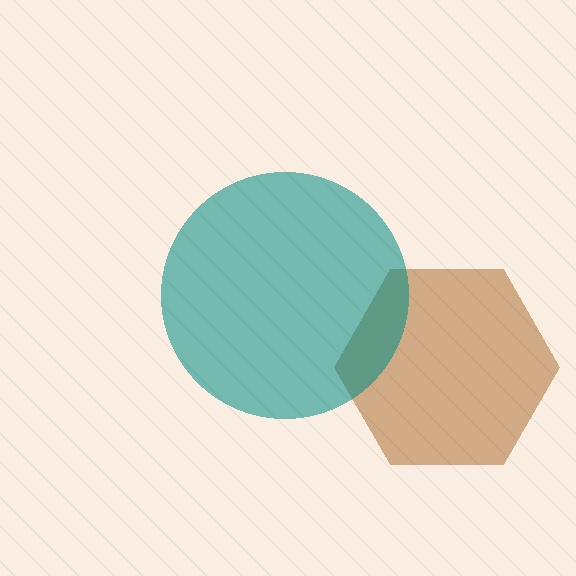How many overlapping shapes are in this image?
There are 2 overlapping shapes in the image.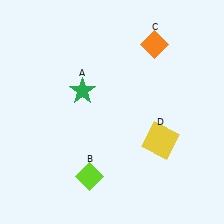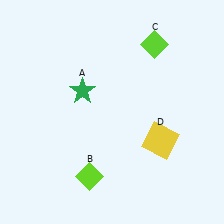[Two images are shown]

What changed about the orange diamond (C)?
In Image 1, C is orange. In Image 2, it changed to lime.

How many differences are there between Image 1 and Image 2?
There is 1 difference between the two images.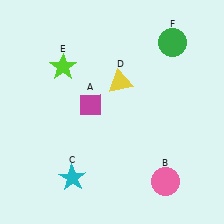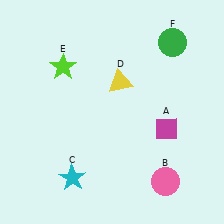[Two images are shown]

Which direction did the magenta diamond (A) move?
The magenta diamond (A) moved right.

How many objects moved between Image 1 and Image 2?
1 object moved between the two images.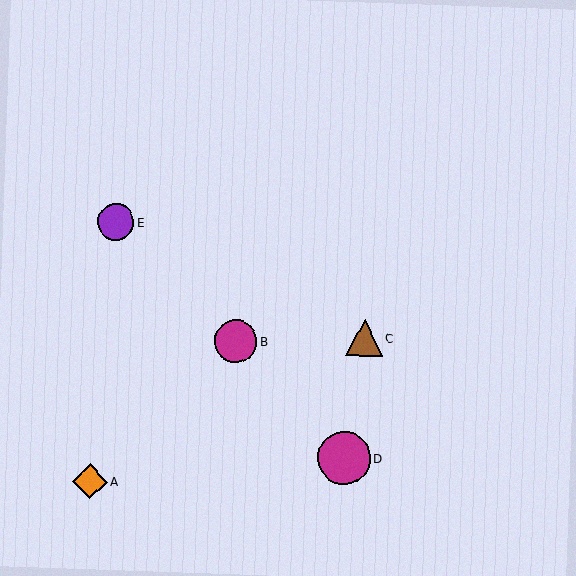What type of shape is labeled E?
Shape E is a purple circle.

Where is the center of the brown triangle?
The center of the brown triangle is at (364, 338).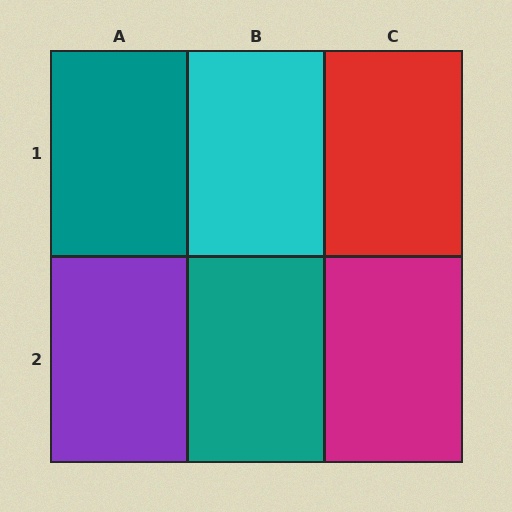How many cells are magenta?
1 cell is magenta.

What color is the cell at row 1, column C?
Red.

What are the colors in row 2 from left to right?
Purple, teal, magenta.